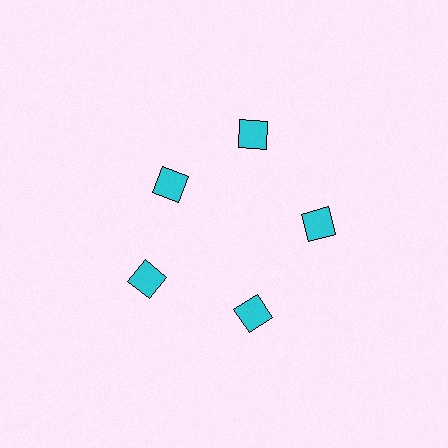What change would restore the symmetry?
The symmetry would be restored by moving it outward, back onto the ring so that all 5 squares sit at equal angles and equal distance from the center.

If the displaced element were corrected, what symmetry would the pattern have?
It would have 5-fold rotational symmetry — the pattern would map onto itself every 72 degrees.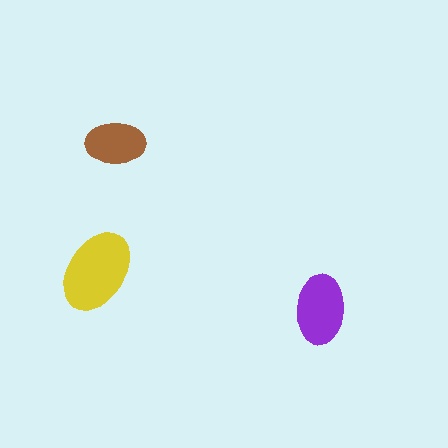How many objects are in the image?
There are 3 objects in the image.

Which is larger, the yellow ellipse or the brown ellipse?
The yellow one.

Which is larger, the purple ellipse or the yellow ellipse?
The yellow one.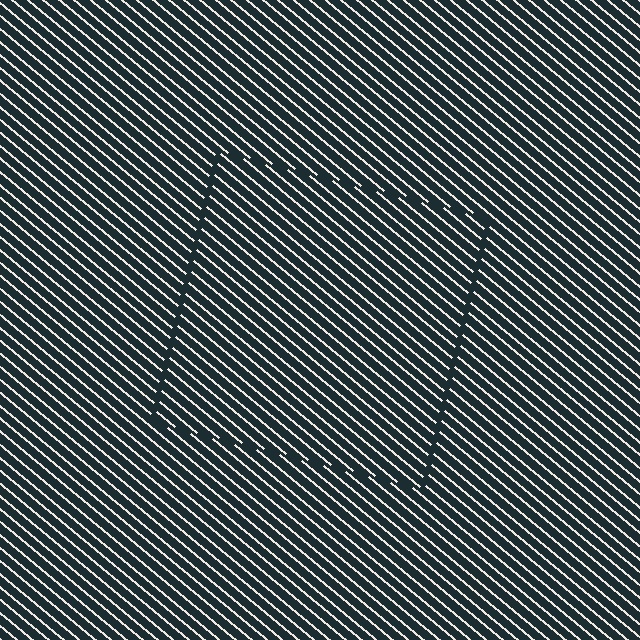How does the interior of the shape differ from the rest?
The interior of the shape contains the same grating, shifted by half a period — the contour is defined by the phase discontinuity where line-ends from the inner and outer gratings abut.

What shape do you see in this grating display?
An illusory square. The interior of the shape contains the same grating, shifted by half a period — the contour is defined by the phase discontinuity where line-ends from the inner and outer gratings abut.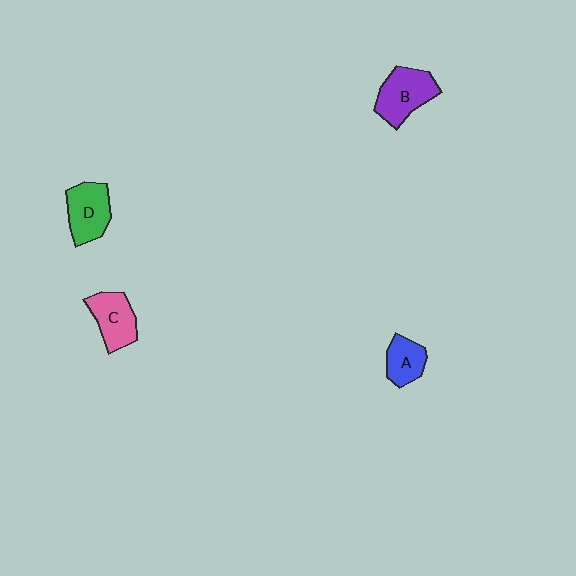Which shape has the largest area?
Shape B (purple).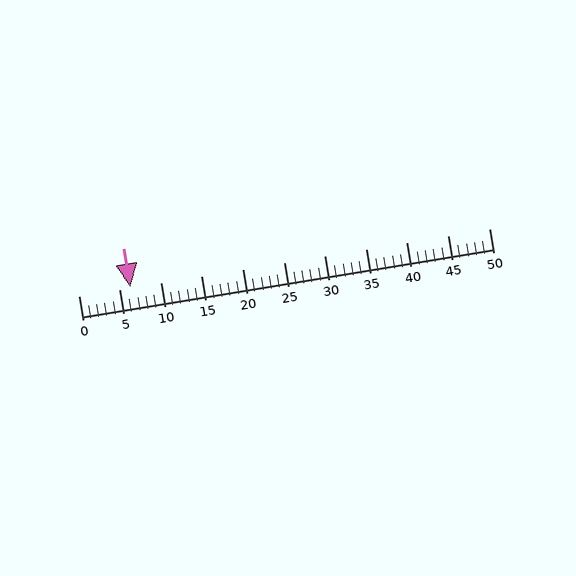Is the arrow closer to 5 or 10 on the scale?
The arrow is closer to 5.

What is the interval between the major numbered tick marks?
The major tick marks are spaced 5 units apart.